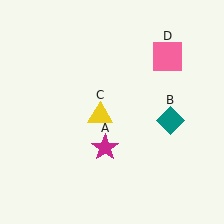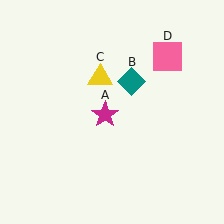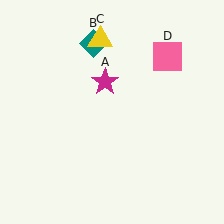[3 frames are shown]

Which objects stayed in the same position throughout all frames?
Pink square (object D) remained stationary.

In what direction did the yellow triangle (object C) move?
The yellow triangle (object C) moved up.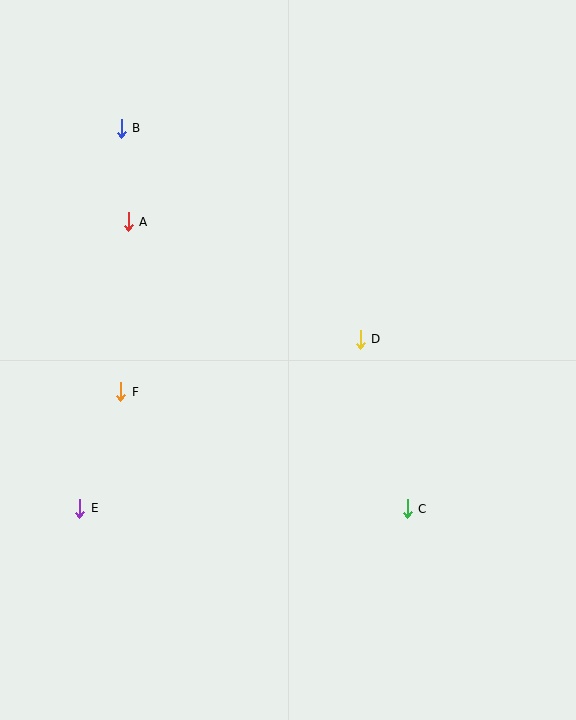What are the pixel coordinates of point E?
Point E is at (80, 508).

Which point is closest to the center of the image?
Point D at (360, 339) is closest to the center.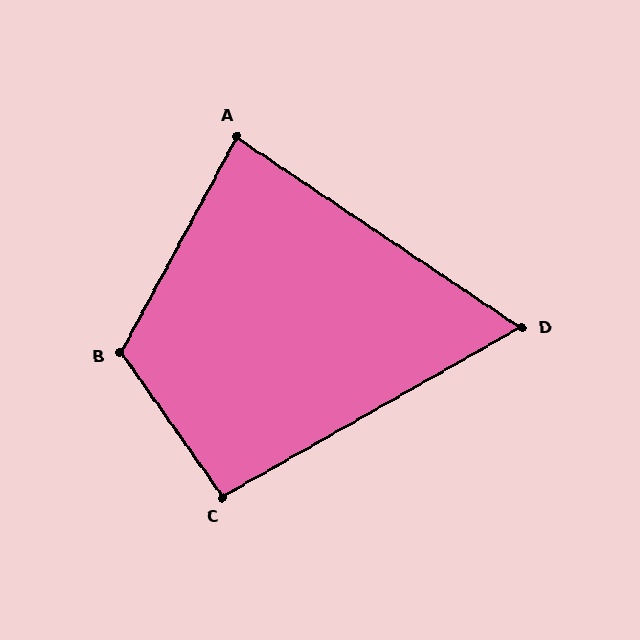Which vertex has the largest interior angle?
B, at approximately 117 degrees.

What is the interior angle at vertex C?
Approximately 96 degrees (obtuse).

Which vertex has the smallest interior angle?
D, at approximately 63 degrees.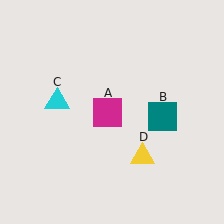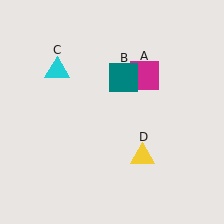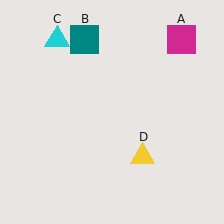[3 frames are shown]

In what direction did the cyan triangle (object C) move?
The cyan triangle (object C) moved up.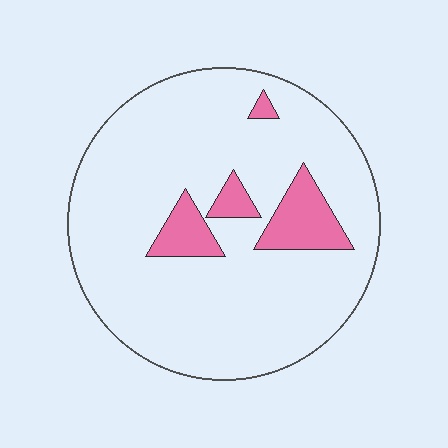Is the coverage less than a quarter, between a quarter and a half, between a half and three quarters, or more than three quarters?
Less than a quarter.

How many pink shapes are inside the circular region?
4.